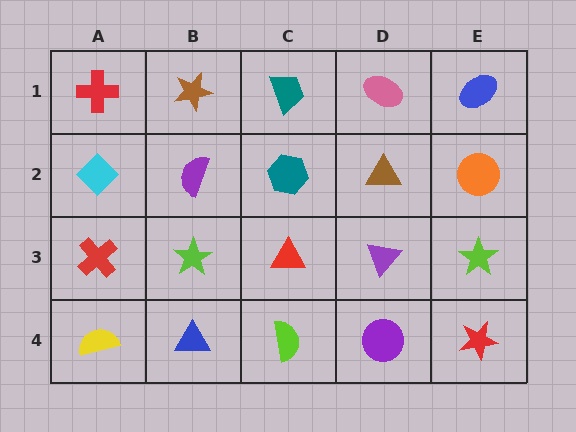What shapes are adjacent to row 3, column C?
A teal hexagon (row 2, column C), a lime semicircle (row 4, column C), a lime star (row 3, column B), a purple triangle (row 3, column D).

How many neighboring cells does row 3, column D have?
4.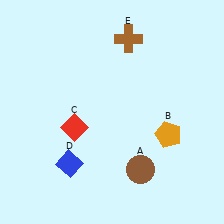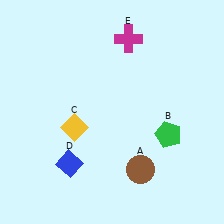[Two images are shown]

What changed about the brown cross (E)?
In Image 1, E is brown. In Image 2, it changed to magenta.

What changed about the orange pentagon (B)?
In Image 1, B is orange. In Image 2, it changed to green.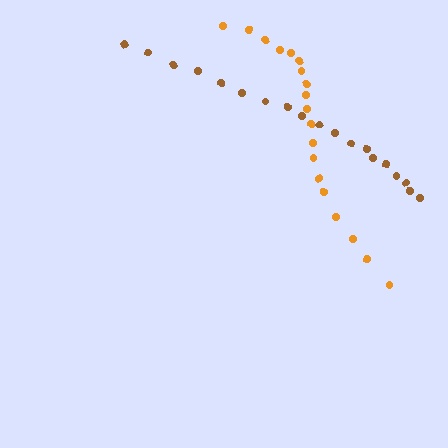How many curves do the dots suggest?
There are 2 distinct paths.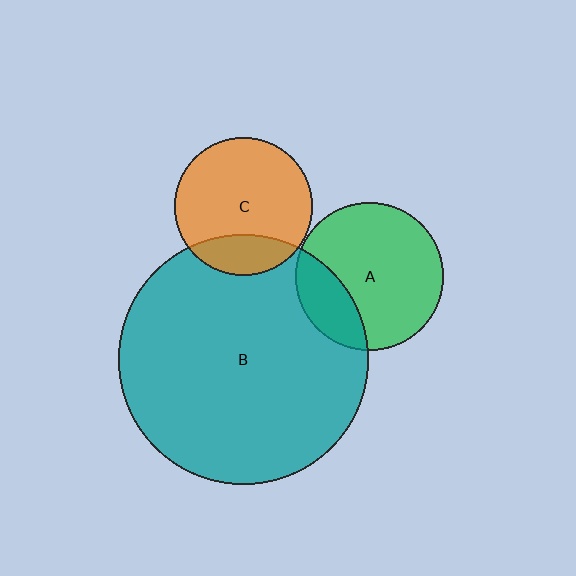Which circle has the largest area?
Circle B (teal).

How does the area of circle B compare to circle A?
Approximately 2.8 times.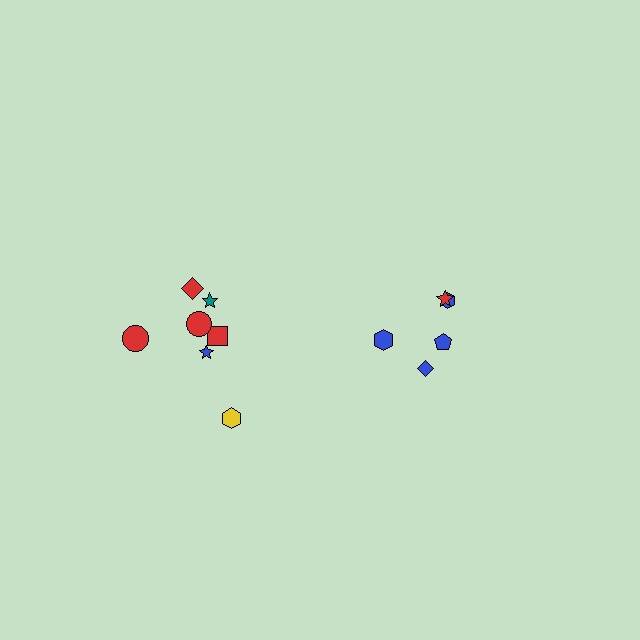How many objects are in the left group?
There are 7 objects.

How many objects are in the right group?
There are 5 objects.